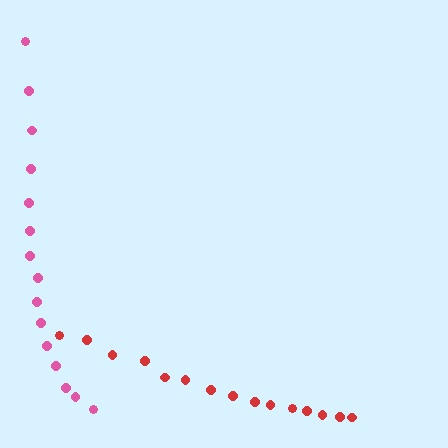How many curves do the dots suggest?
There are 2 distinct paths.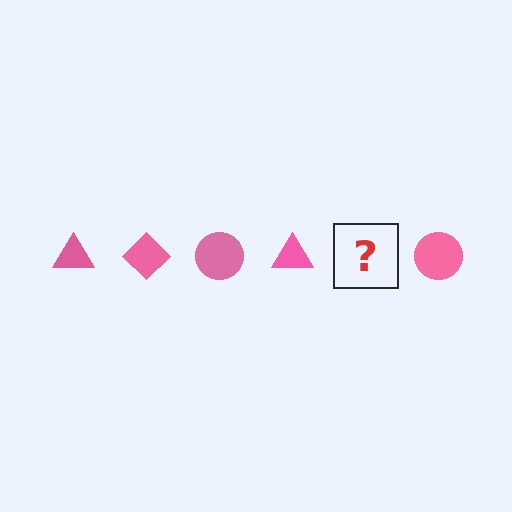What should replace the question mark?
The question mark should be replaced with a pink diamond.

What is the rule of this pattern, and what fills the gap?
The rule is that the pattern cycles through triangle, diamond, circle shapes in pink. The gap should be filled with a pink diamond.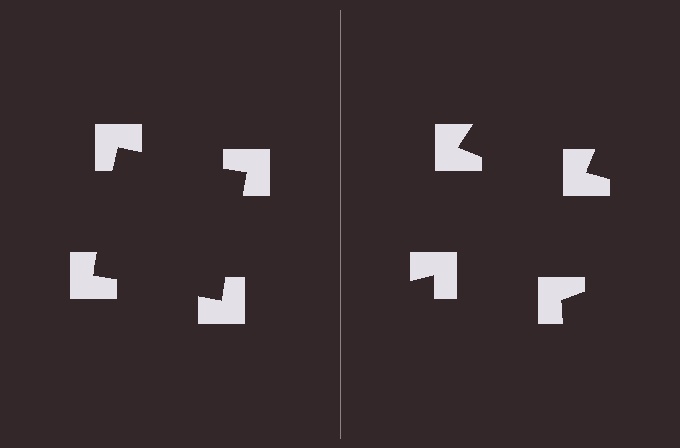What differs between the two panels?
The notched squares are positioned identically on both sides; only the wedge orientations differ. On the left they align to a square; on the right they are misaligned.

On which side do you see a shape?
An illusory square appears on the left side. On the right side the wedge cuts are rotated, so no coherent shape forms.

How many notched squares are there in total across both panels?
8 — 4 on each side.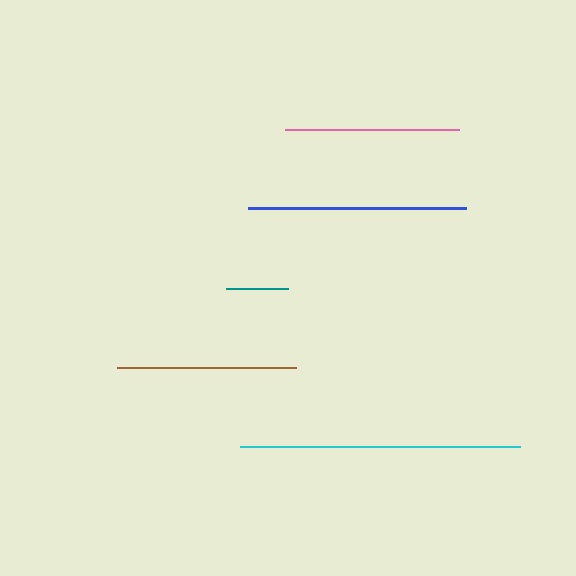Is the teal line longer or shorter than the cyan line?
The cyan line is longer than the teal line.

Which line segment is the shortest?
The teal line is the shortest at approximately 62 pixels.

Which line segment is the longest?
The cyan line is the longest at approximately 280 pixels.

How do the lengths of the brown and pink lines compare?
The brown and pink lines are approximately the same length.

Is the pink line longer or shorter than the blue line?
The blue line is longer than the pink line.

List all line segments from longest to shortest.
From longest to shortest: cyan, blue, brown, pink, teal.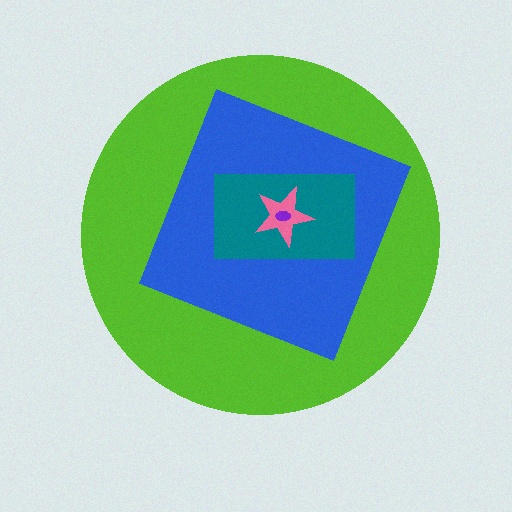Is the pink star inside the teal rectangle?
Yes.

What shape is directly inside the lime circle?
The blue diamond.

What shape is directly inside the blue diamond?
The teal rectangle.